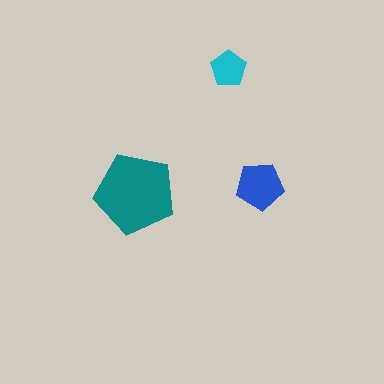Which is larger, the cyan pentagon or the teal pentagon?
The teal one.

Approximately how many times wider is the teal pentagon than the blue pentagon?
About 1.5 times wider.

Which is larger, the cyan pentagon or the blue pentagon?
The blue one.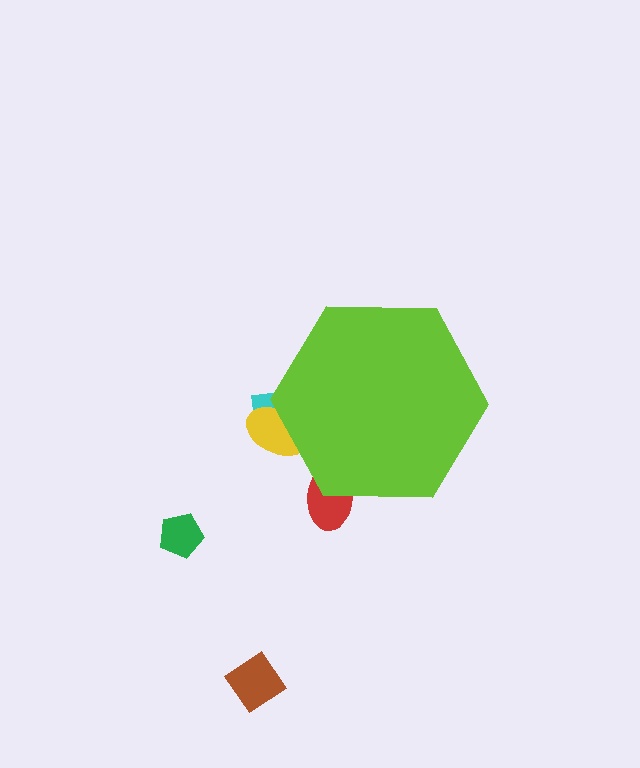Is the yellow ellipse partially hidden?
Yes, the yellow ellipse is partially hidden behind the lime hexagon.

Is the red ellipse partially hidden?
Yes, the red ellipse is partially hidden behind the lime hexagon.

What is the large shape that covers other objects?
A lime hexagon.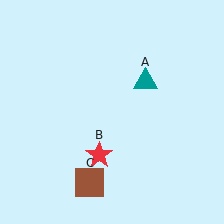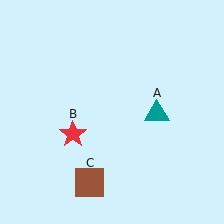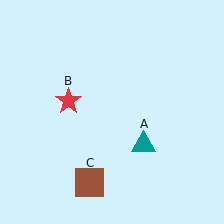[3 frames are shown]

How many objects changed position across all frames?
2 objects changed position: teal triangle (object A), red star (object B).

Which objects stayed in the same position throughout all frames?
Brown square (object C) remained stationary.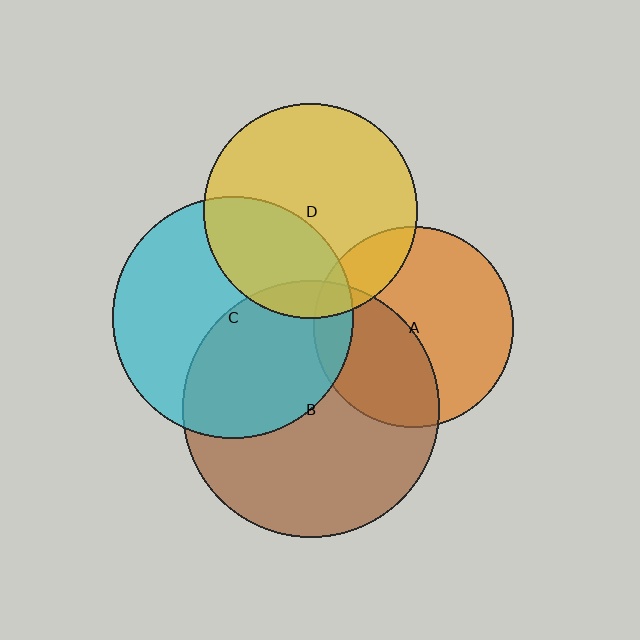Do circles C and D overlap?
Yes.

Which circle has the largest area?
Circle B (brown).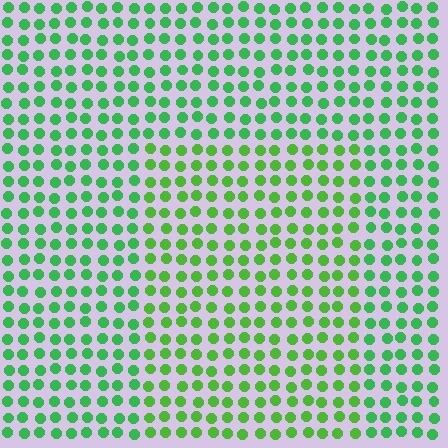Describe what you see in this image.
The image is filled with small green elements in a uniform arrangement. A rectangle-shaped region is visible where the elements are tinted to a slightly different hue, forming a subtle color boundary.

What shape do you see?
I see a rectangle.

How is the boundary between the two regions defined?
The boundary is defined purely by a slight shift in hue (about 24 degrees). Spacing, size, and orientation are identical on both sides.